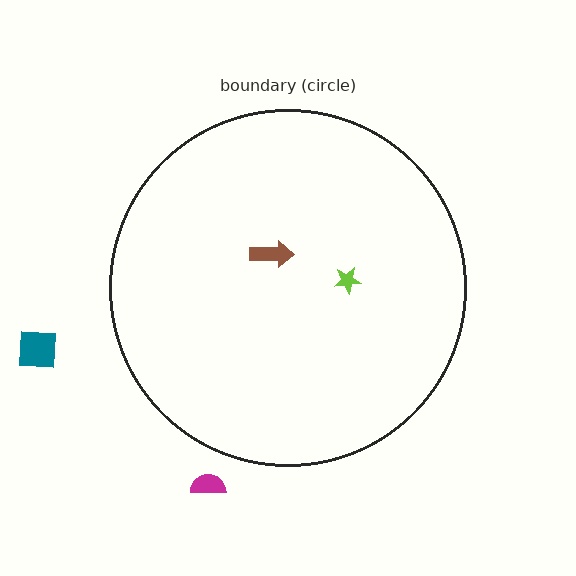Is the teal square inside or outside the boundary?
Outside.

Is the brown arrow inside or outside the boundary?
Inside.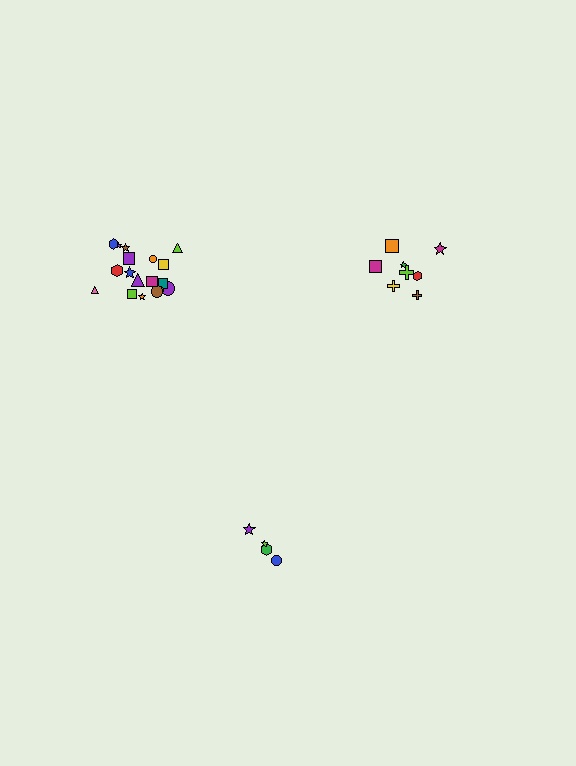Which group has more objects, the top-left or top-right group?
The top-left group.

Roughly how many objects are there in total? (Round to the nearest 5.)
Roughly 30 objects in total.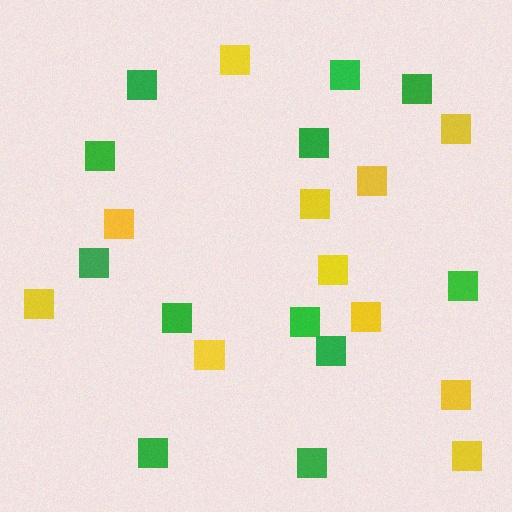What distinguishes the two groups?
There are 2 groups: one group of yellow squares (11) and one group of green squares (12).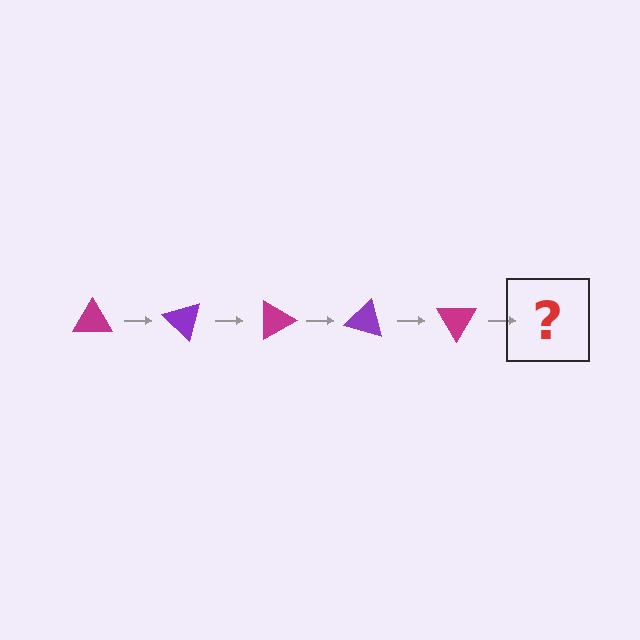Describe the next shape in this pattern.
It should be a purple triangle, rotated 225 degrees from the start.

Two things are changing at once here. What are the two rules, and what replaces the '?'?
The two rules are that it rotates 45 degrees each step and the color cycles through magenta and purple. The '?' should be a purple triangle, rotated 225 degrees from the start.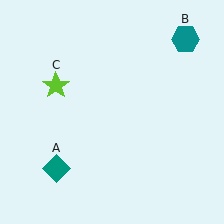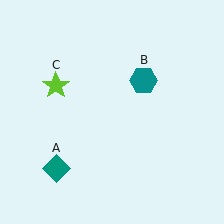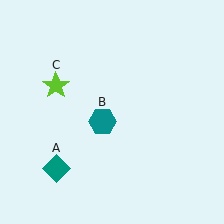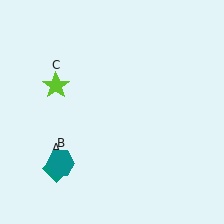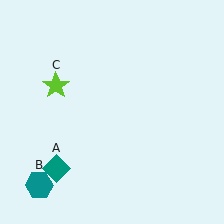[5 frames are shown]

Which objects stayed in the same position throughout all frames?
Teal diamond (object A) and lime star (object C) remained stationary.